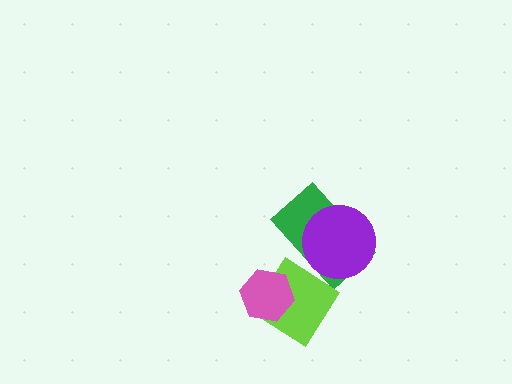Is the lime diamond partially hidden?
Yes, it is partially covered by another shape.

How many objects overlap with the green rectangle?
1 object overlaps with the green rectangle.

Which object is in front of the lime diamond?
The pink hexagon is in front of the lime diamond.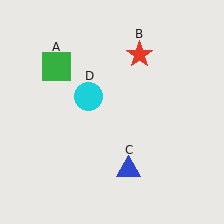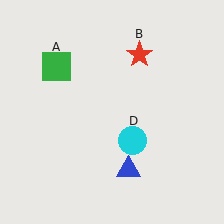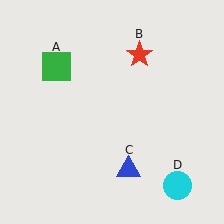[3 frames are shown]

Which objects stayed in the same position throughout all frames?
Green square (object A) and red star (object B) and blue triangle (object C) remained stationary.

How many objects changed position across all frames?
1 object changed position: cyan circle (object D).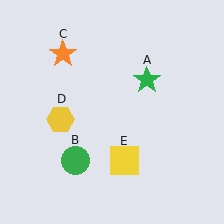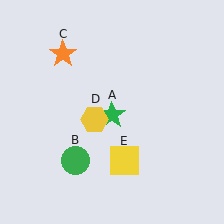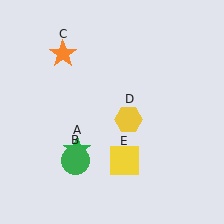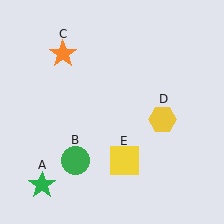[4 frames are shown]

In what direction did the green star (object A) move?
The green star (object A) moved down and to the left.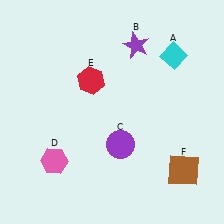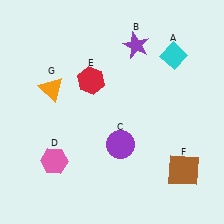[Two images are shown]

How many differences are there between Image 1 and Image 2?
There is 1 difference between the two images.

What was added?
An orange triangle (G) was added in Image 2.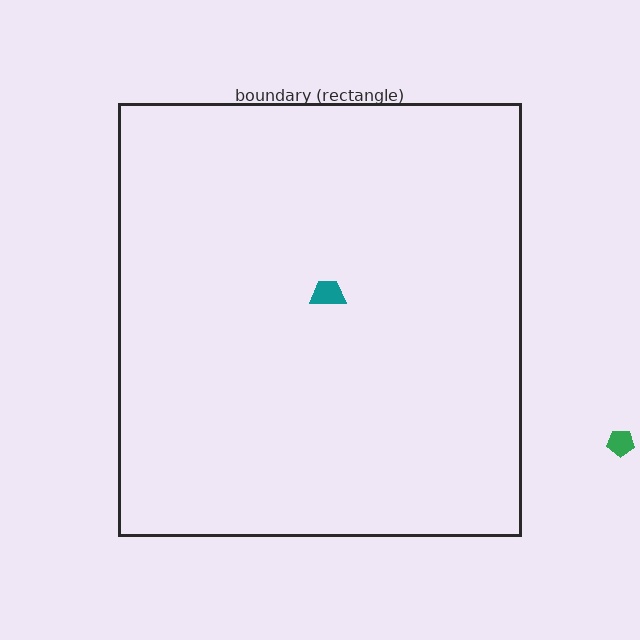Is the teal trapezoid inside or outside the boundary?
Inside.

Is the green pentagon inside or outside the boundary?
Outside.